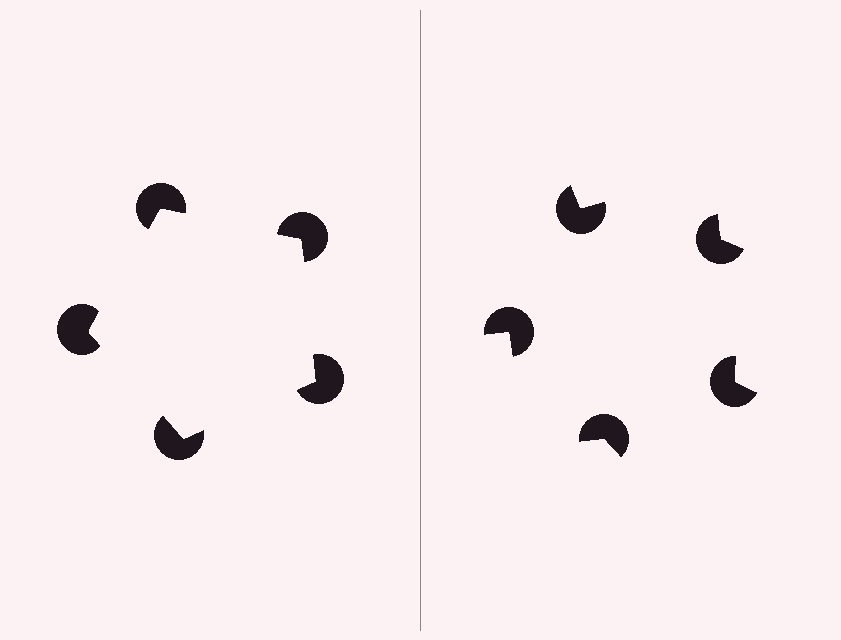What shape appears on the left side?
An illusory pentagon.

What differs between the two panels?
The pac-man discs are positioned identically on both sides; only the wedge orientations differ. On the left they align to a pentagon; on the right they are misaligned.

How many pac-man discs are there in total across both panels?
10 — 5 on each side.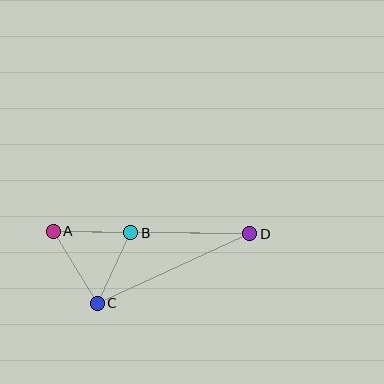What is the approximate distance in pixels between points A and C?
The distance between A and C is approximately 84 pixels.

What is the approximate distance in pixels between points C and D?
The distance between C and D is approximately 168 pixels.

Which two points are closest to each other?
Points A and B are closest to each other.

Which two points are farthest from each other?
Points A and D are farthest from each other.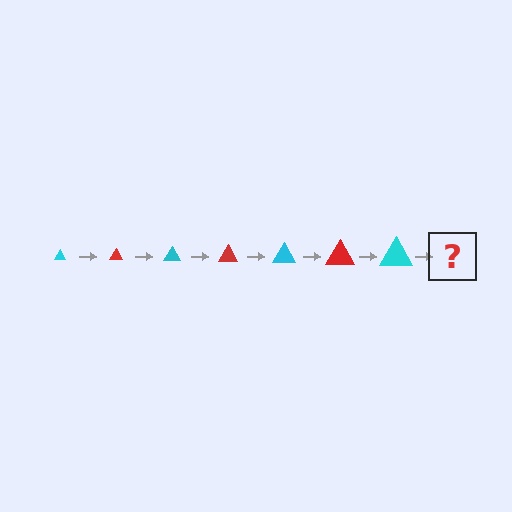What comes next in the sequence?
The next element should be a red triangle, larger than the previous one.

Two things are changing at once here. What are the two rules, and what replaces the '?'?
The two rules are that the triangle grows larger each step and the color cycles through cyan and red. The '?' should be a red triangle, larger than the previous one.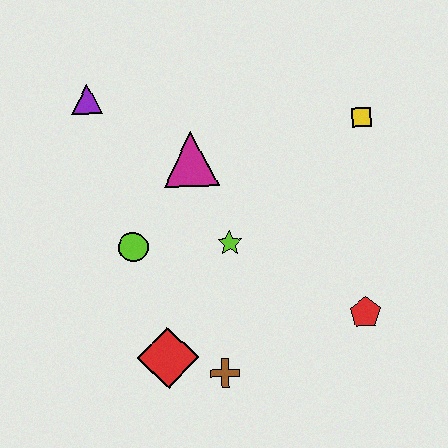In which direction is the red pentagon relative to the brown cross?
The red pentagon is to the right of the brown cross.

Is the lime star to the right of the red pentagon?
No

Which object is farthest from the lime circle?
The yellow square is farthest from the lime circle.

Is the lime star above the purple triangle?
No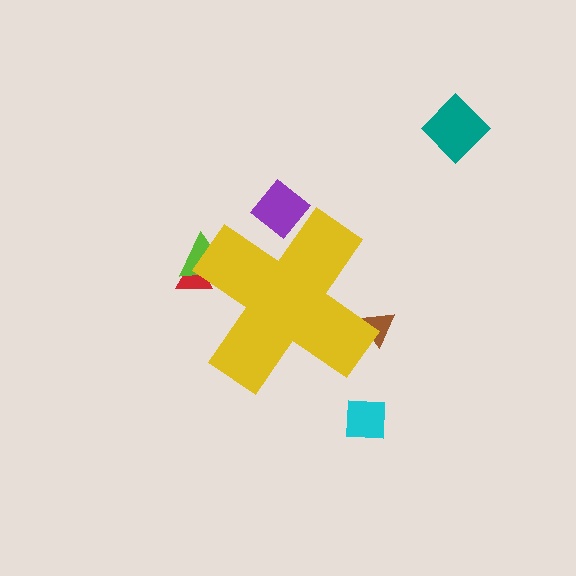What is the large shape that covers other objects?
A yellow cross.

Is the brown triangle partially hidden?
Yes, the brown triangle is partially hidden behind the yellow cross.